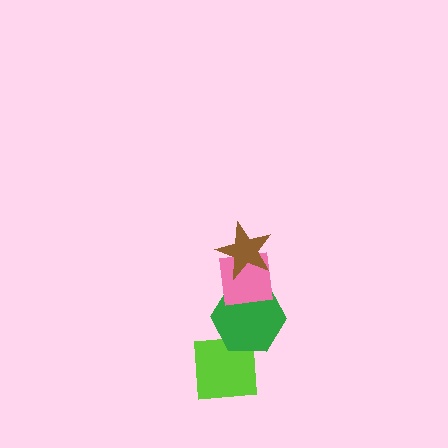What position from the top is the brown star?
The brown star is 1st from the top.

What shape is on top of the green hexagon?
The pink square is on top of the green hexagon.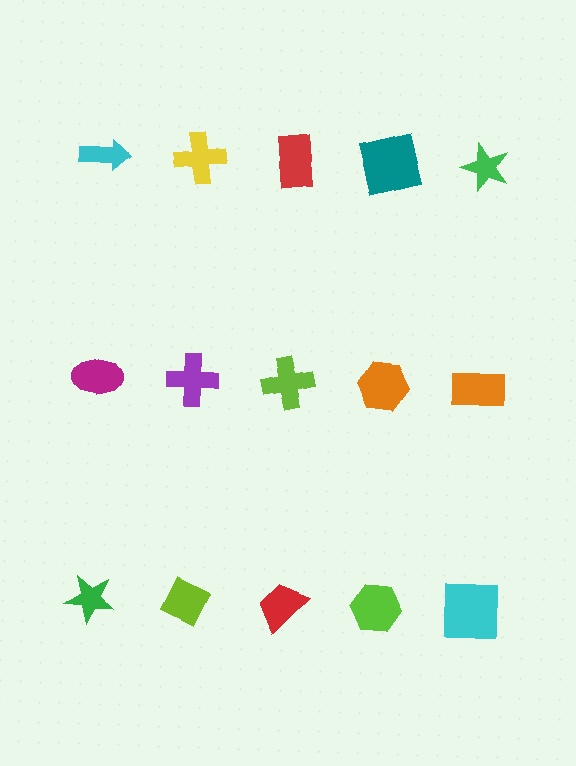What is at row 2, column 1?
A magenta ellipse.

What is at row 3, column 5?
A cyan square.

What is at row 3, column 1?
A green star.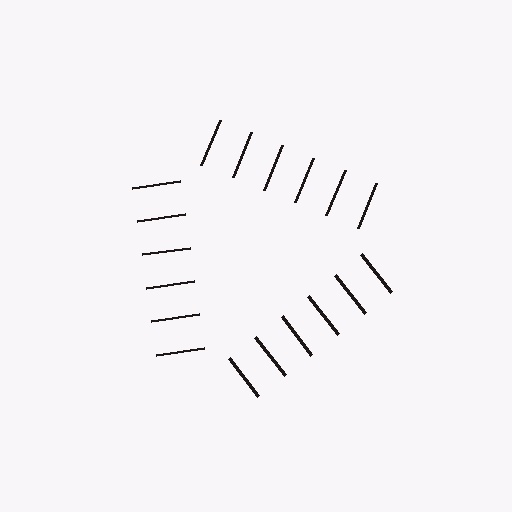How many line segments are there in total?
18 — 6 along each of the 3 edges.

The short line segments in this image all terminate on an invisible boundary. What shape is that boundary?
An illusory triangle — the line segments terminate on its edges but no continuous stroke is drawn.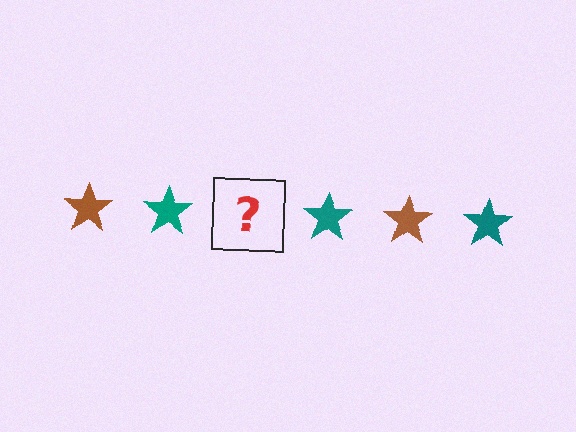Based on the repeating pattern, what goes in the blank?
The blank should be a brown star.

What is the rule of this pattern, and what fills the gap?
The rule is that the pattern cycles through brown, teal stars. The gap should be filled with a brown star.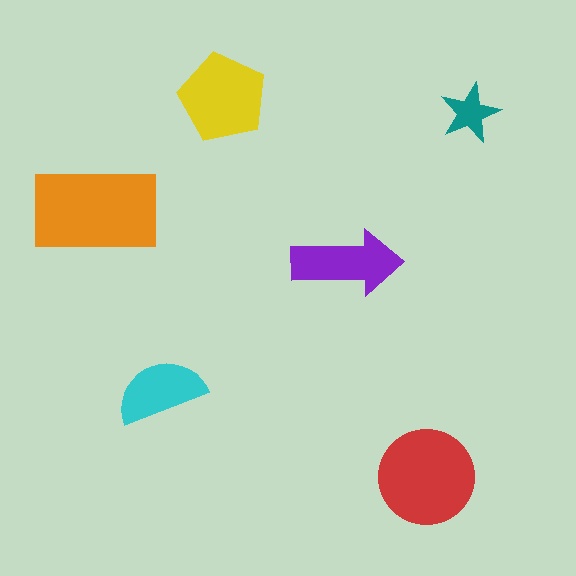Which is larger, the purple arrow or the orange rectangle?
The orange rectangle.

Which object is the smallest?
The teal star.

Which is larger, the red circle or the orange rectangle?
The orange rectangle.